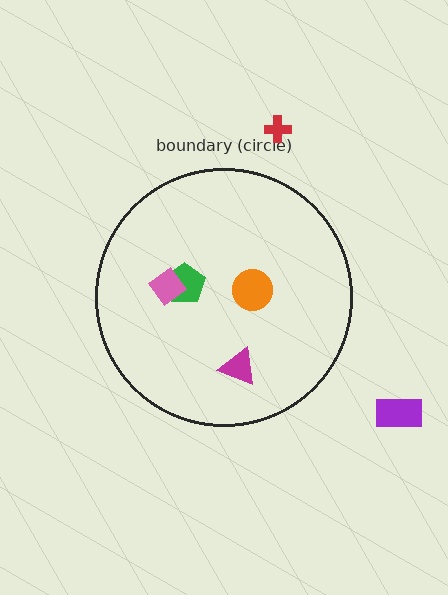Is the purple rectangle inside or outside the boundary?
Outside.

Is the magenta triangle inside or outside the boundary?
Inside.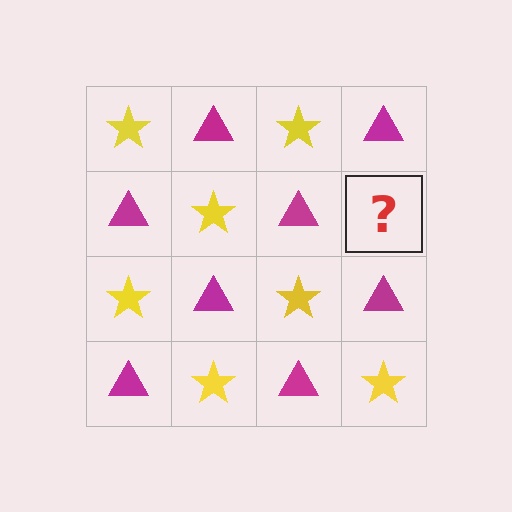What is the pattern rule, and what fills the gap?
The rule is that it alternates yellow star and magenta triangle in a checkerboard pattern. The gap should be filled with a yellow star.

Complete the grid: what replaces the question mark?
The question mark should be replaced with a yellow star.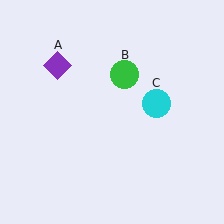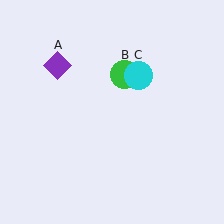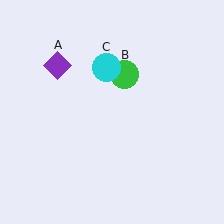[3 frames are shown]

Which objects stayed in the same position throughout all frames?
Purple diamond (object A) and green circle (object B) remained stationary.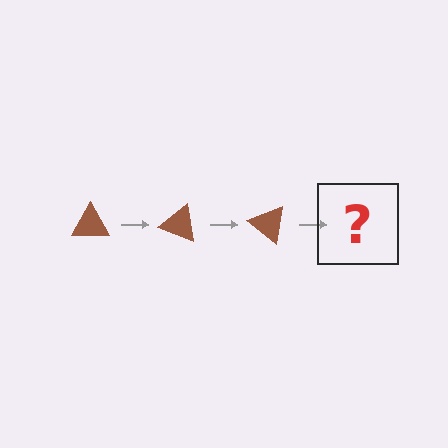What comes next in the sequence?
The next element should be a brown triangle rotated 60 degrees.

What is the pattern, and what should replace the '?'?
The pattern is that the triangle rotates 20 degrees each step. The '?' should be a brown triangle rotated 60 degrees.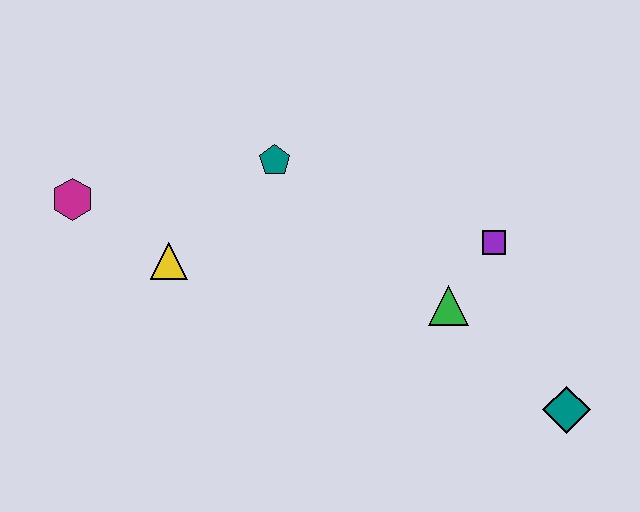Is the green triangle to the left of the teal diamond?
Yes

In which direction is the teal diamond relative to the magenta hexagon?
The teal diamond is to the right of the magenta hexagon.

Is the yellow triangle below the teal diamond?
No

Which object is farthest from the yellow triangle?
The teal diamond is farthest from the yellow triangle.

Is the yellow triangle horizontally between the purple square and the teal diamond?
No